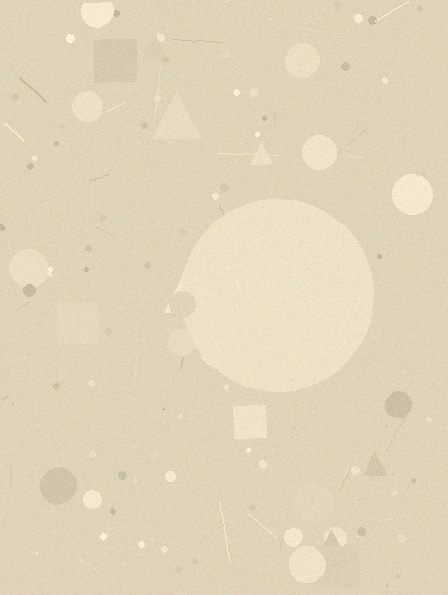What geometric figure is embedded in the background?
A circle is embedded in the background.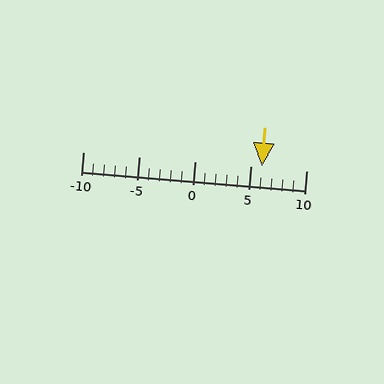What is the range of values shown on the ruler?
The ruler shows values from -10 to 10.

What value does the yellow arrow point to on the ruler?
The yellow arrow points to approximately 6.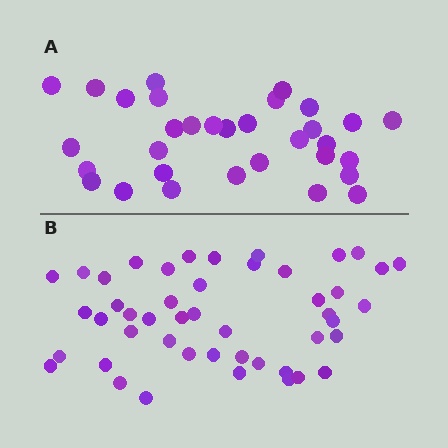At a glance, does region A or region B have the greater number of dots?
Region B (the bottom region) has more dots.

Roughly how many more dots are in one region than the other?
Region B has approximately 15 more dots than region A.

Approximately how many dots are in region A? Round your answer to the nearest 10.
About 30 dots. (The exact count is 32, which rounds to 30.)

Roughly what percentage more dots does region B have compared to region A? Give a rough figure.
About 45% more.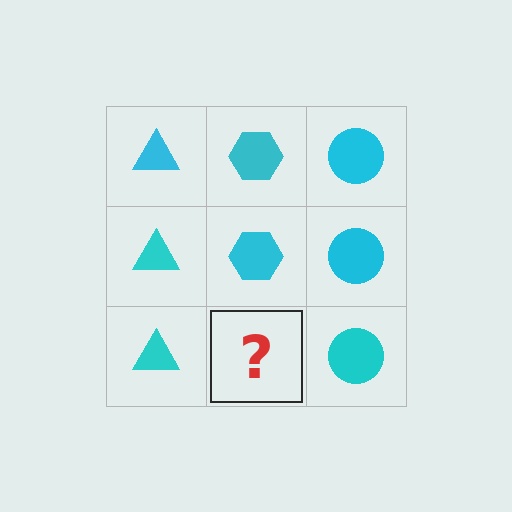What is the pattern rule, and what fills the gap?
The rule is that each column has a consistent shape. The gap should be filled with a cyan hexagon.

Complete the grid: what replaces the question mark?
The question mark should be replaced with a cyan hexagon.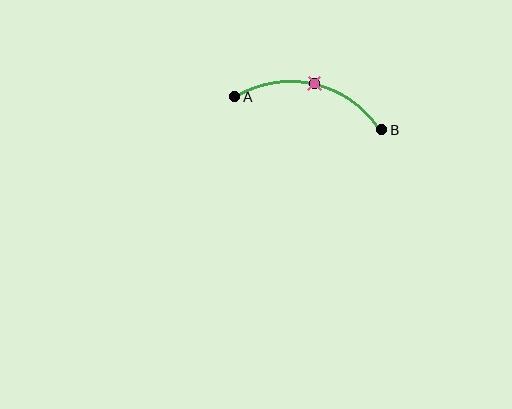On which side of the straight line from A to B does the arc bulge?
The arc bulges above the straight line connecting A and B.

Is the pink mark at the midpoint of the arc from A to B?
Yes. The pink mark lies on the arc at equal arc-length from both A and B — it is the arc midpoint.